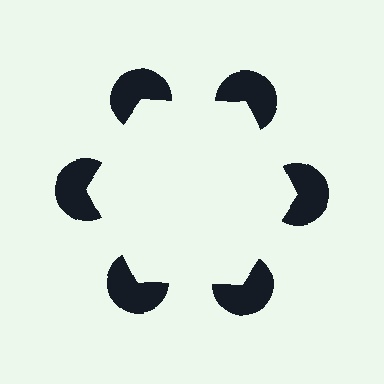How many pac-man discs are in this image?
There are 6 — one at each vertex of the illusory hexagon.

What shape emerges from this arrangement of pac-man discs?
An illusory hexagon — its edges are inferred from the aligned wedge cuts in the pac-man discs, not physically drawn.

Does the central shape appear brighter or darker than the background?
It typically appears slightly brighter than the background, even though no actual brightness change is drawn.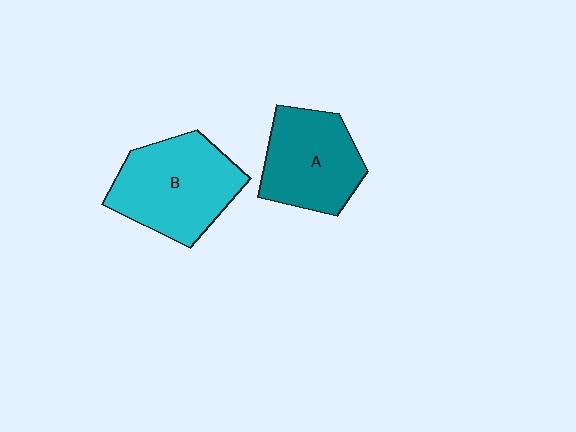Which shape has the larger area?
Shape B (cyan).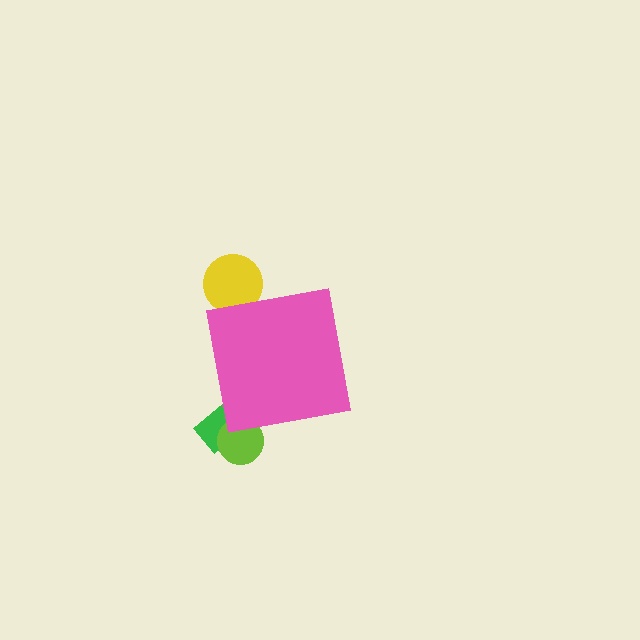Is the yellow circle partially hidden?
Yes, the yellow circle is partially hidden behind the pink square.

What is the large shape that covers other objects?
A pink square.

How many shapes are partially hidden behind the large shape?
3 shapes are partially hidden.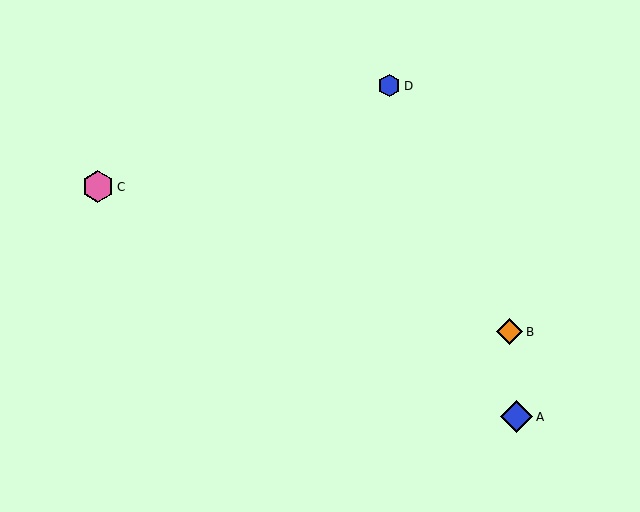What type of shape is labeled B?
Shape B is an orange diamond.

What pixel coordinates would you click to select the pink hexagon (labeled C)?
Click at (98, 187) to select the pink hexagon C.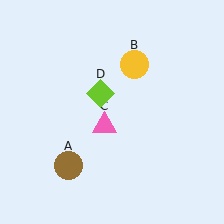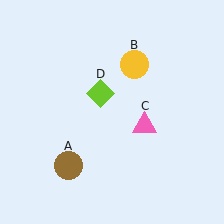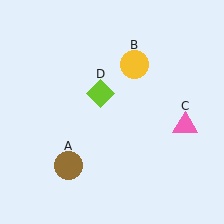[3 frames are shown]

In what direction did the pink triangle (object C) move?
The pink triangle (object C) moved right.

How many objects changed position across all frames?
1 object changed position: pink triangle (object C).